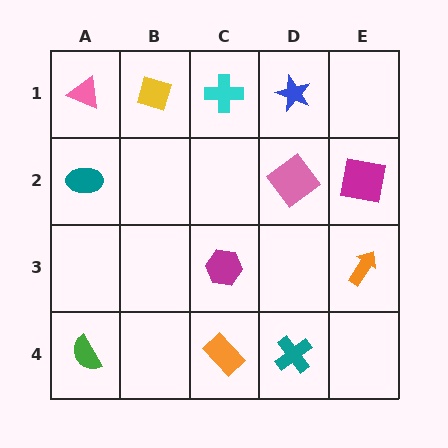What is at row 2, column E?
A magenta square.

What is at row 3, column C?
A magenta hexagon.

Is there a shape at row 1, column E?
No, that cell is empty.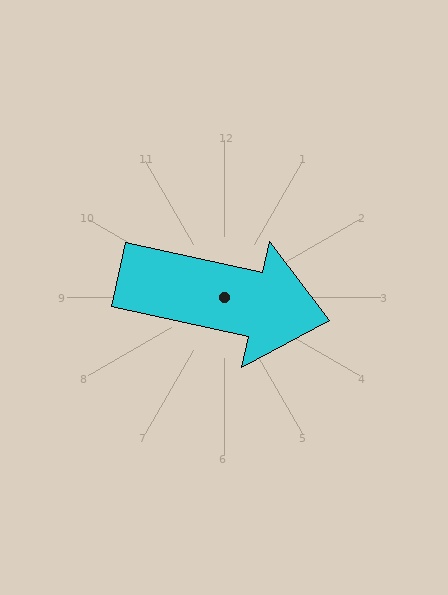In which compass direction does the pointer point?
East.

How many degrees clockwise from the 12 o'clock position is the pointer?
Approximately 102 degrees.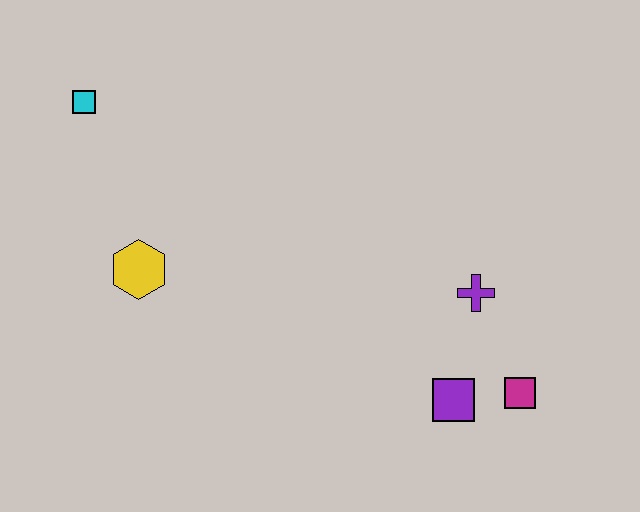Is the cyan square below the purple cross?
No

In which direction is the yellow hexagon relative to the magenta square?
The yellow hexagon is to the left of the magenta square.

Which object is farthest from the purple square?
The cyan square is farthest from the purple square.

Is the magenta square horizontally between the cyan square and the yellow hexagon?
No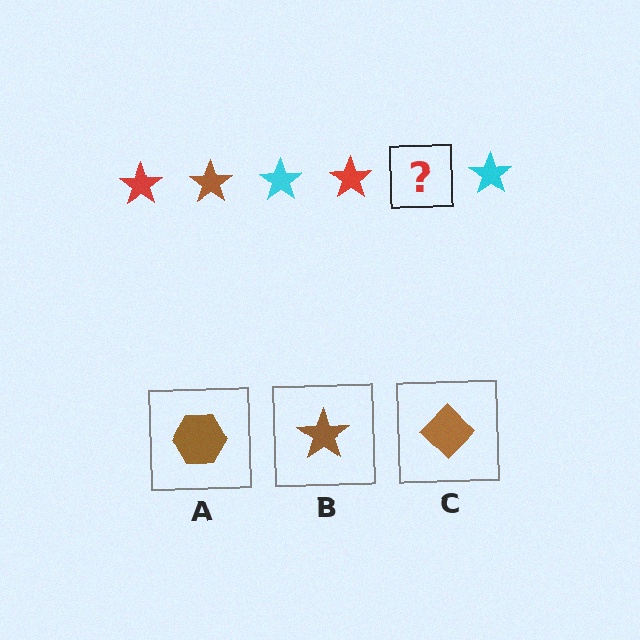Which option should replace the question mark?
Option B.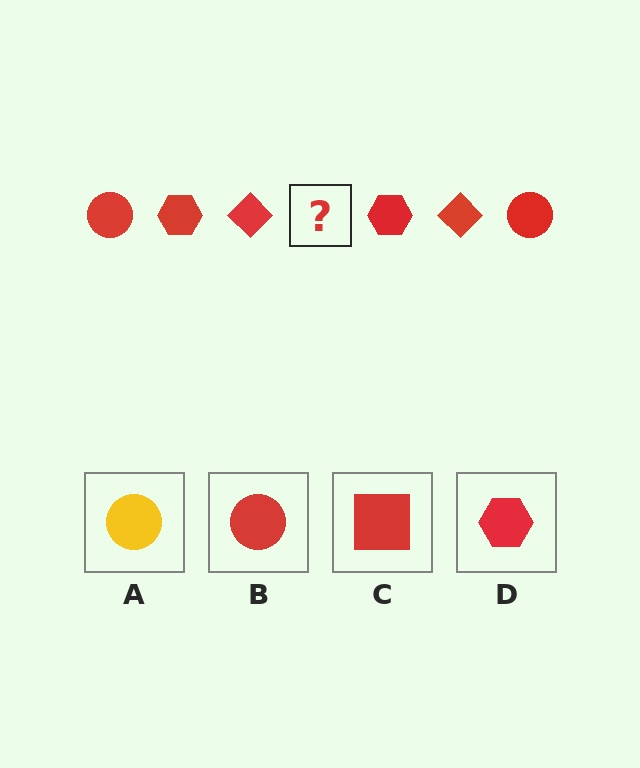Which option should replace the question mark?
Option B.